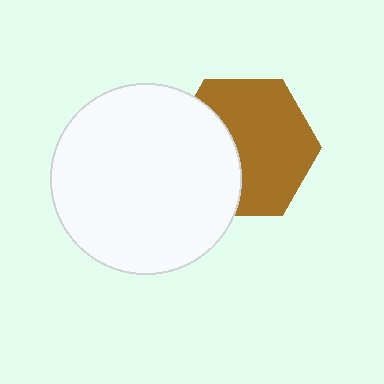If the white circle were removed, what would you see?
You would see the complete brown hexagon.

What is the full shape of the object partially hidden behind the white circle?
The partially hidden object is a brown hexagon.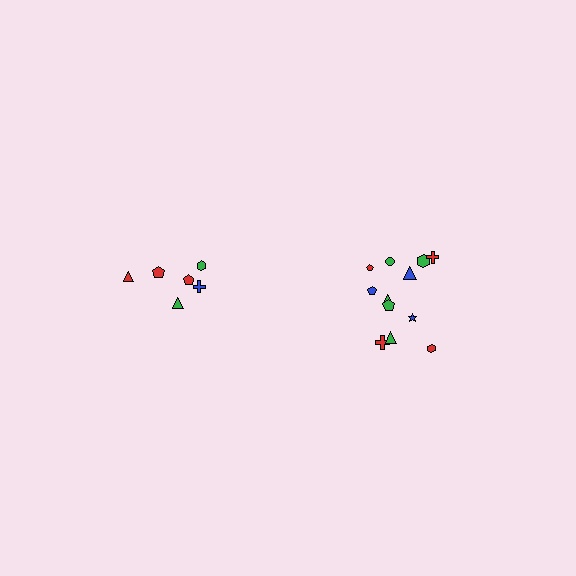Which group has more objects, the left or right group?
The right group.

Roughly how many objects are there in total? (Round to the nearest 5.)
Roughly 20 objects in total.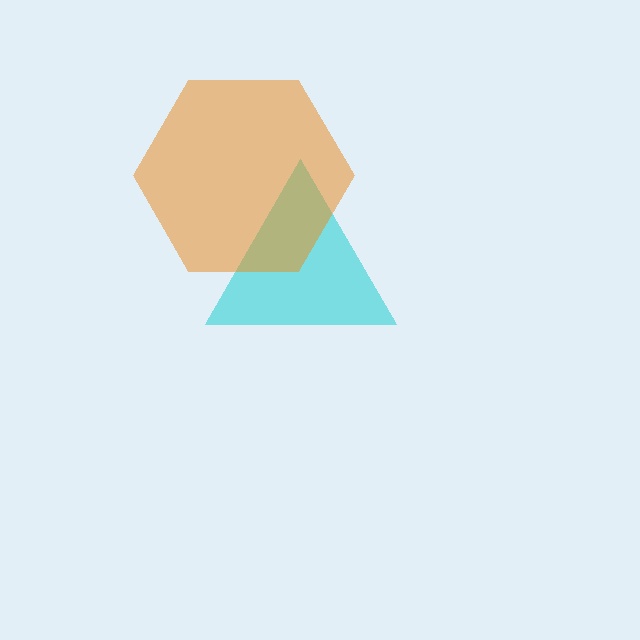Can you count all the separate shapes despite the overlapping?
Yes, there are 2 separate shapes.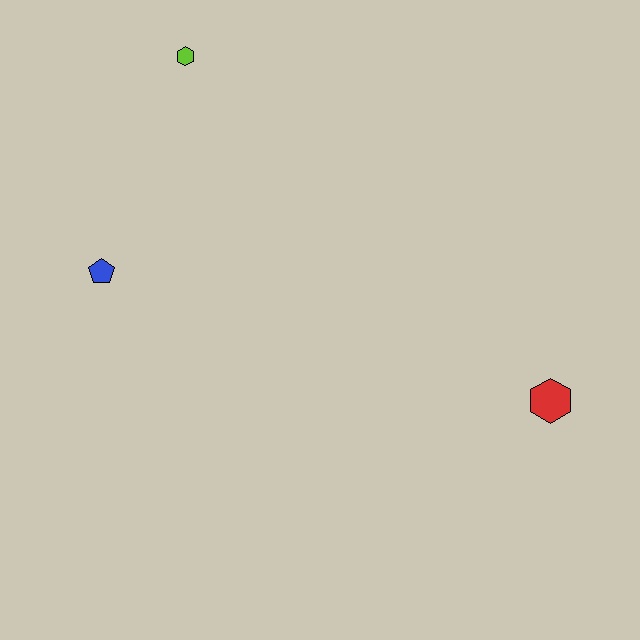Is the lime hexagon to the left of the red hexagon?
Yes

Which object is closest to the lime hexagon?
The blue pentagon is closest to the lime hexagon.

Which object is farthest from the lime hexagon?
The red hexagon is farthest from the lime hexagon.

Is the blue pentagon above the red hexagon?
Yes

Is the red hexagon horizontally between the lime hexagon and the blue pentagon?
No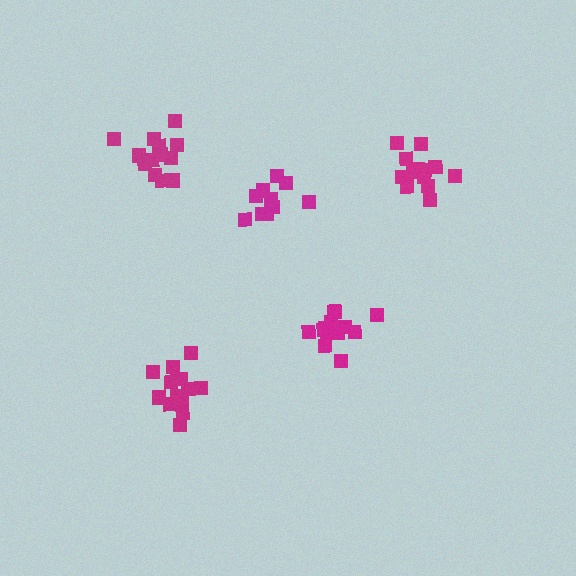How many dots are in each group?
Group 1: 11 dots, Group 2: 13 dots, Group 3: 13 dots, Group 4: 13 dots, Group 5: 14 dots (64 total).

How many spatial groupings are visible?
There are 5 spatial groupings.